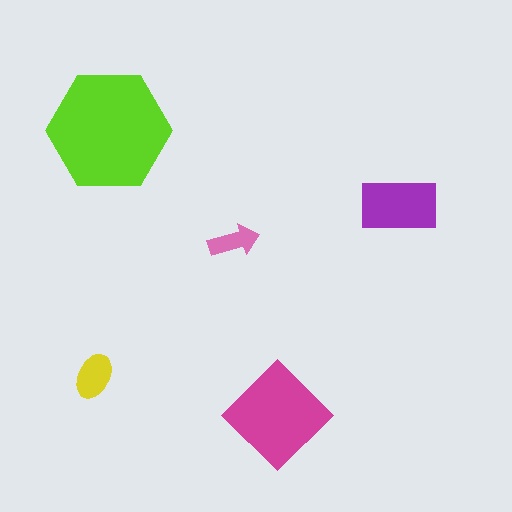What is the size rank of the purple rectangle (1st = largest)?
3rd.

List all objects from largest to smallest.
The lime hexagon, the magenta diamond, the purple rectangle, the yellow ellipse, the pink arrow.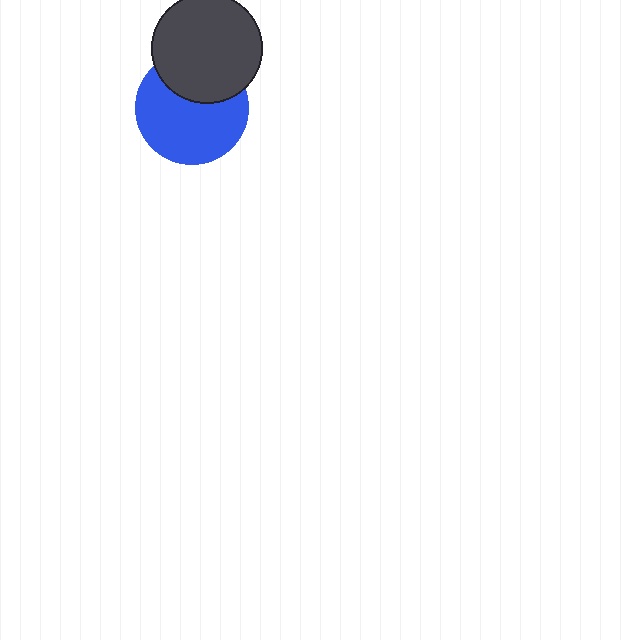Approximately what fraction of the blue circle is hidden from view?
Roughly 33% of the blue circle is hidden behind the dark gray circle.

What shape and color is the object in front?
The object in front is a dark gray circle.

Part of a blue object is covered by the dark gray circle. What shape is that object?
It is a circle.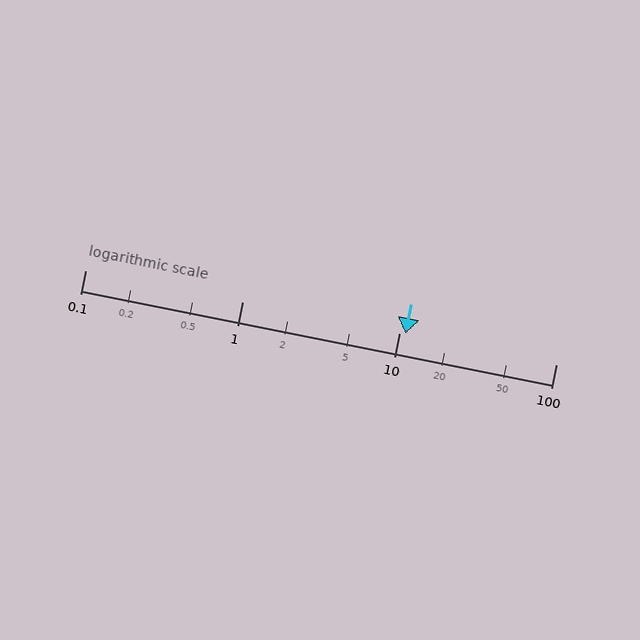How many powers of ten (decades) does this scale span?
The scale spans 3 decades, from 0.1 to 100.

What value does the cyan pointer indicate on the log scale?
The pointer indicates approximately 11.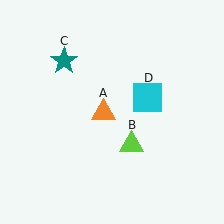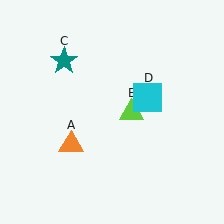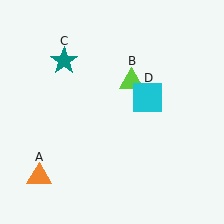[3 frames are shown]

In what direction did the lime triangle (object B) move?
The lime triangle (object B) moved up.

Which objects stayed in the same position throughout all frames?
Teal star (object C) and cyan square (object D) remained stationary.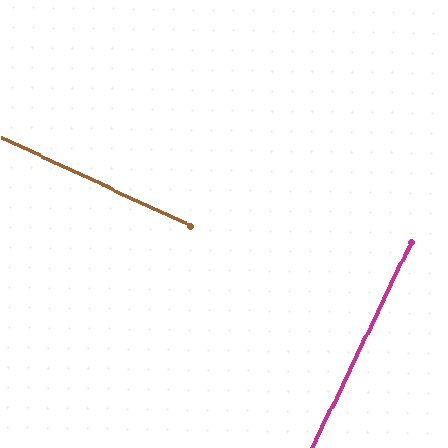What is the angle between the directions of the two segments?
Approximately 89 degrees.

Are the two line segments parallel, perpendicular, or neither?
Perpendicular — they meet at approximately 89°.